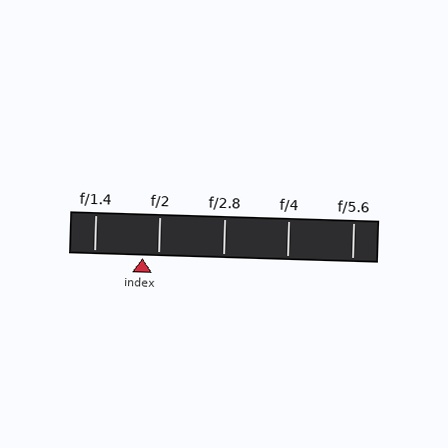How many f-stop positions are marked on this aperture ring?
There are 5 f-stop positions marked.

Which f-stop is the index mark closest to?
The index mark is closest to f/2.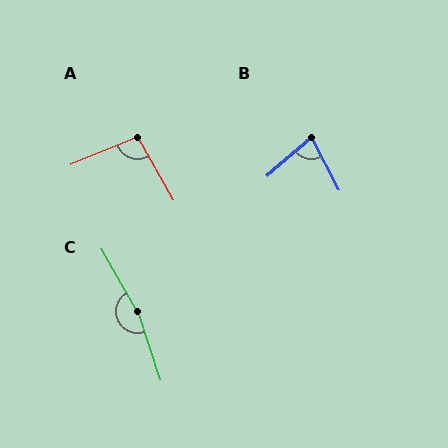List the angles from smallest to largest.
B (77°), A (97°), C (169°).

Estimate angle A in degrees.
Approximately 97 degrees.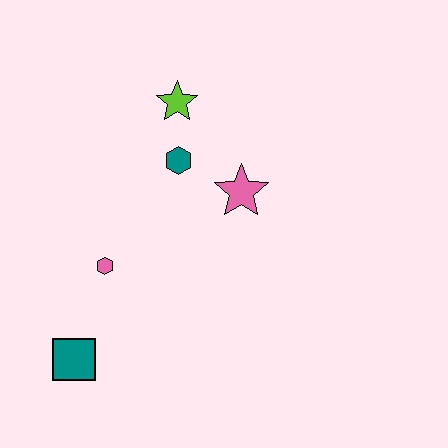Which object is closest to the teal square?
The pink hexagon is closest to the teal square.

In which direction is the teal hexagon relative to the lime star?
The teal hexagon is below the lime star.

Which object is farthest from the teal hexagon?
The teal square is farthest from the teal hexagon.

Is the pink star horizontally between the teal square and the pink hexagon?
No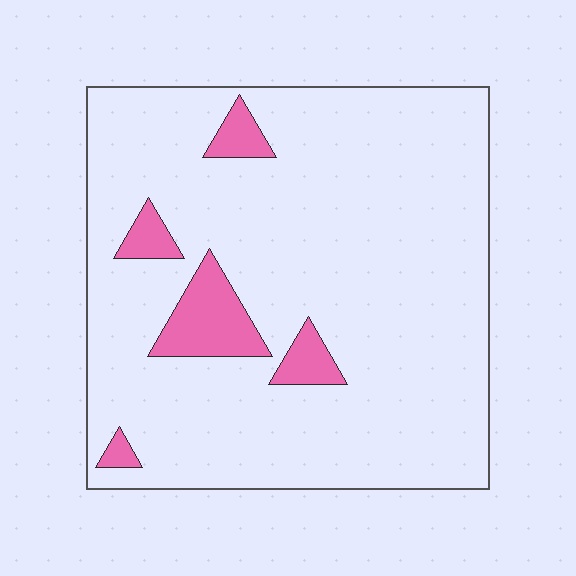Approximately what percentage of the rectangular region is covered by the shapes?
Approximately 10%.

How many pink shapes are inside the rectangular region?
5.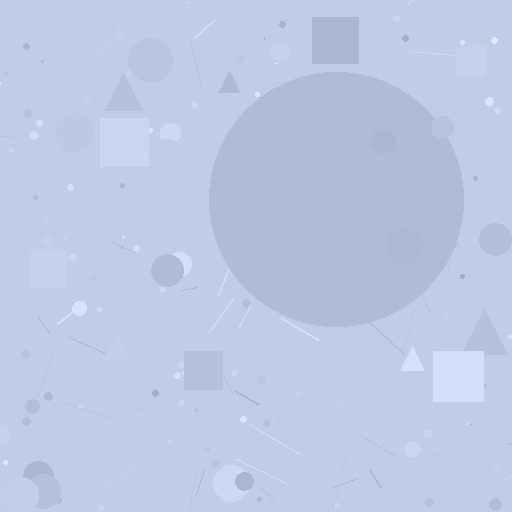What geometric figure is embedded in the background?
A circle is embedded in the background.